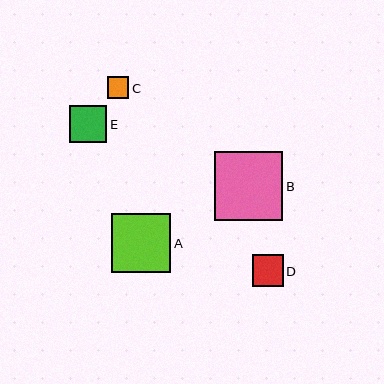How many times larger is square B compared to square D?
Square B is approximately 2.2 times the size of square D.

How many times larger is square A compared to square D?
Square A is approximately 1.9 times the size of square D.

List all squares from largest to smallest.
From largest to smallest: B, A, E, D, C.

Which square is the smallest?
Square C is the smallest with a size of approximately 21 pixels.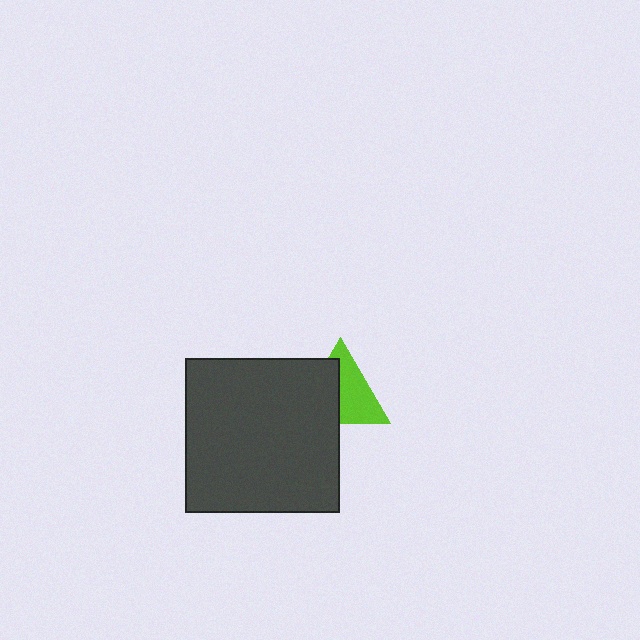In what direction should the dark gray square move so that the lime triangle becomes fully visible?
The dark gray square should move left. That is the shortest direction to clear the overlap and leave the lime triangle fully visible.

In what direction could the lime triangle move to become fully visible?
The lime triangle could move right. That would shift it out from behind the dark gray square entirely.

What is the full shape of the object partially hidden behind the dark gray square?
The partially hidden object is a lime triangle.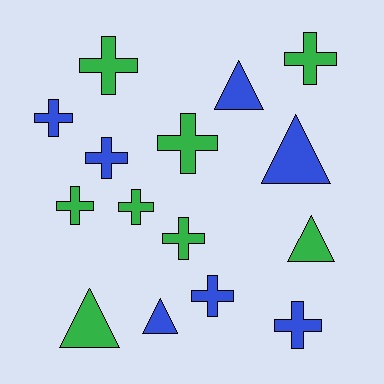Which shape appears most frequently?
Cross, with 10 objects.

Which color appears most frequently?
Green, with 8 objects.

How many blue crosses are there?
There are 4 blue crosses.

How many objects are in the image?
There are 15 objects.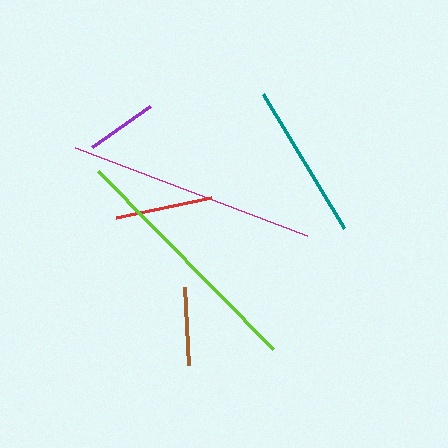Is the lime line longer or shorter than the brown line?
The lime line is longer than the brown line.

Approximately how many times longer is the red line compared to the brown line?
The red line is approximately 1.2 times the length of the brown line.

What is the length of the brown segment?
The brown segment is approximately 78 pixels long.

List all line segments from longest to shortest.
From longest to shortest: lime, magenta, teal, red, brown, purple.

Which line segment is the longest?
The lime line is the longest at approximately 249 pixels.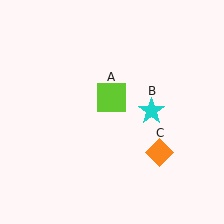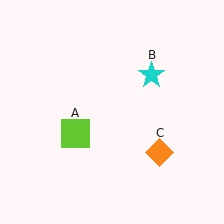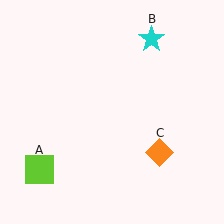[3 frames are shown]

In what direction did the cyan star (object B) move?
The cyan star (object B) moved up.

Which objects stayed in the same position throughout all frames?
Orange diamond (object C) remained stationary.